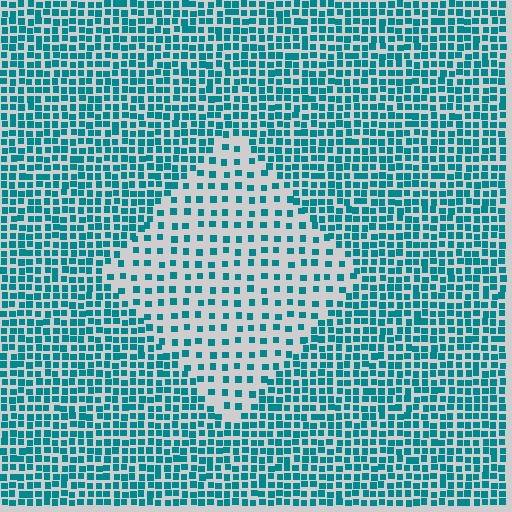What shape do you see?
I see a diamond.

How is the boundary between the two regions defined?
The boundary is defined by a change in element density (approximately 2.2x ratio). All elements are the same color, size, and shape.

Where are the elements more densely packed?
The elements are more densely packed outside the diamond boundary.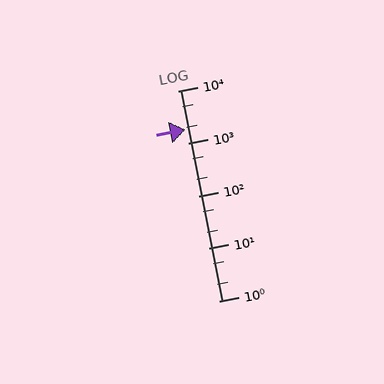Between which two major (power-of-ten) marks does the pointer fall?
The pointer is between 1000 and 10000.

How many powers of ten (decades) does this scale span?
The scale spans 4 decades, from 1 to 10000.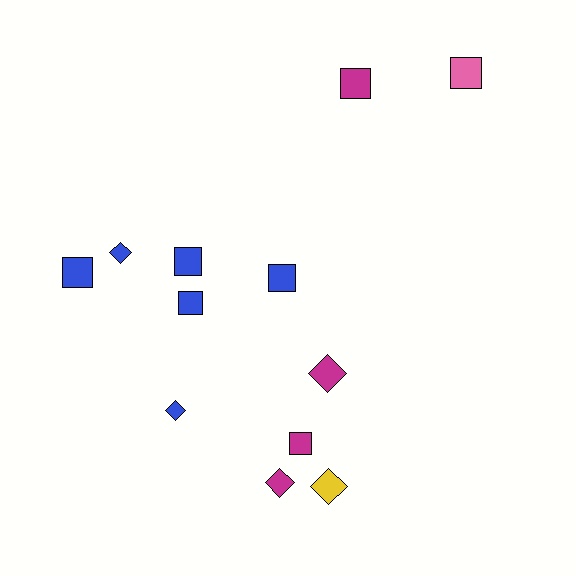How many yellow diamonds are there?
There is 1 yellow diamond.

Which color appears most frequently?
Blue, with 6 objects.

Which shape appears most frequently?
Square, with 7 objects.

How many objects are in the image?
There are 12 objects.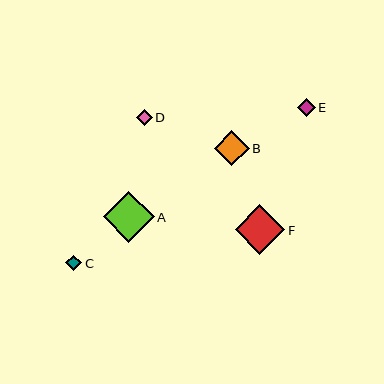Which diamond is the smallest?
Diamond C is the smallest with a size of approximately 16 pixels.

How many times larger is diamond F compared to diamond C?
Diamond F is approximately 3.1 times the size of diamond C.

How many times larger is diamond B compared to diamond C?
Diamond B is approximately 2.2 times the size of diamond C.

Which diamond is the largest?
Diamond A is the largest with a size of approximately 51 pixels.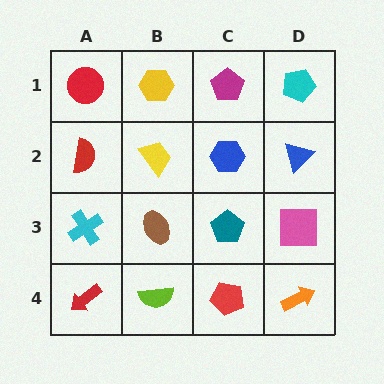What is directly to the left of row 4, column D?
A red pentagon.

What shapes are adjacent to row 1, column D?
A blue triangle (row 2, column D), a magenta pentagon (row 1, column C).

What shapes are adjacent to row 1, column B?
A yellow trapezoid (row 2, column B), a red circle (row 1, column A), a magenta pentagon (row 1, column C).